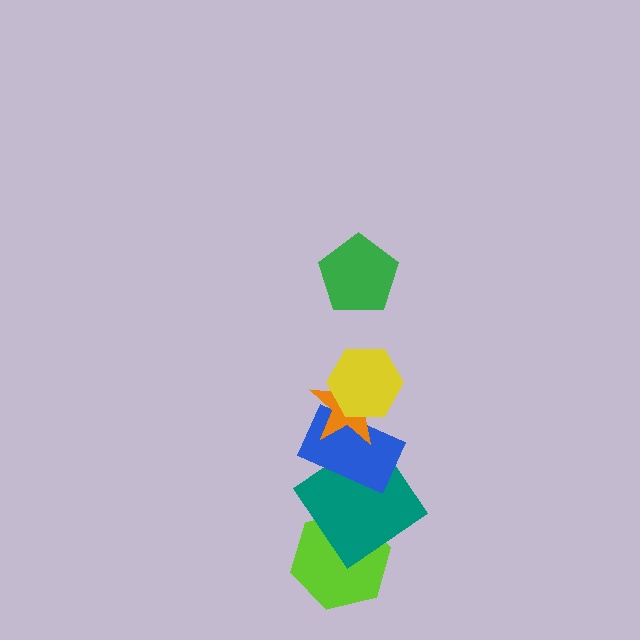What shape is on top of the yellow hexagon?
The green pentagon is on top of the yellow hexagon.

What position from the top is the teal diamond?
The teal diamond is 5th from the top.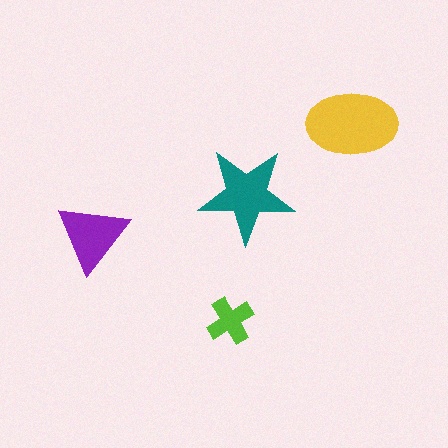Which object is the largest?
The yellow ellipse.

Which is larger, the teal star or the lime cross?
The teal star.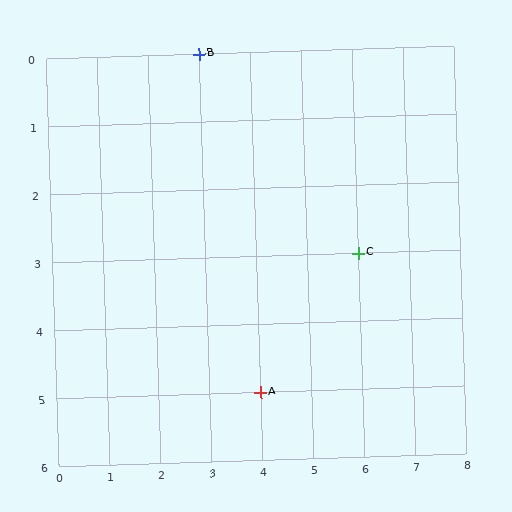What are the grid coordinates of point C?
Point C is at grid coordinates (6, 3).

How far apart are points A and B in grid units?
Points A and B are 1 column and 5 rows apart (about 5.1 grid units diagonally).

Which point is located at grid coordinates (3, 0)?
Point B is at (3, 0).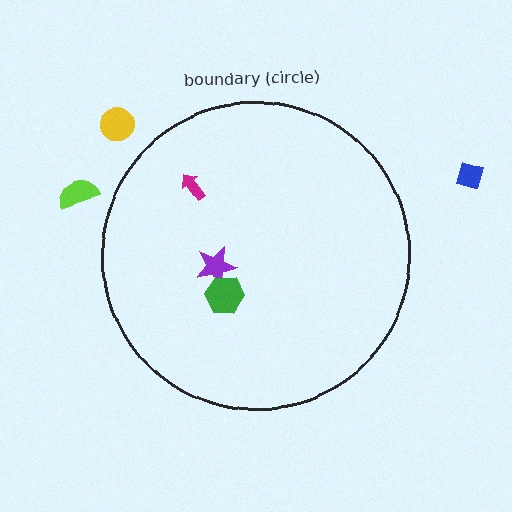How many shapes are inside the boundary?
3 inside, 3 outside.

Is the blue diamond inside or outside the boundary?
Outside.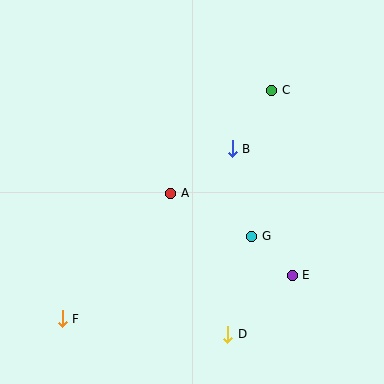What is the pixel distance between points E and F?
The distance between E and F is 234 pixels.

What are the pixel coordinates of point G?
Point G is at (252, 236).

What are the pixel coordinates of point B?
Point B is at (232, 149).